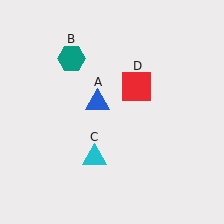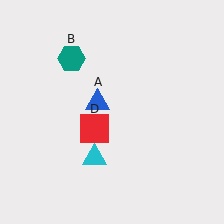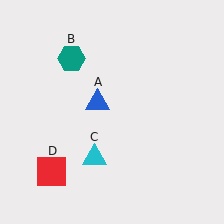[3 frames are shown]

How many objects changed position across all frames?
1 object changed position: red square (object D).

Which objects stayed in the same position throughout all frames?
Blue triangle (object A) and teal hexagon (object B) and cyan triangle (object C) remained stationary.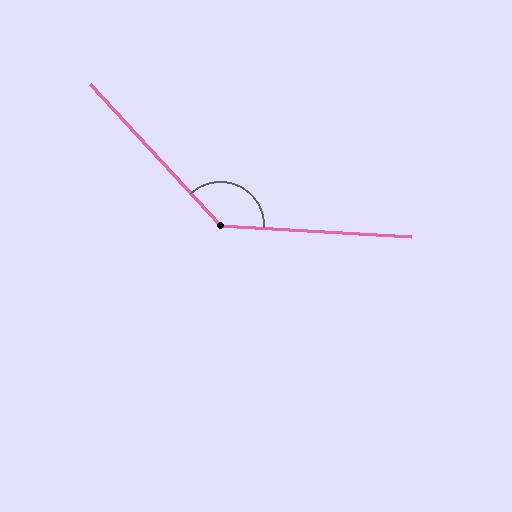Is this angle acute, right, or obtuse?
It is obtuse.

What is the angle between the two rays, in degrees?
Approximately 136 degrees.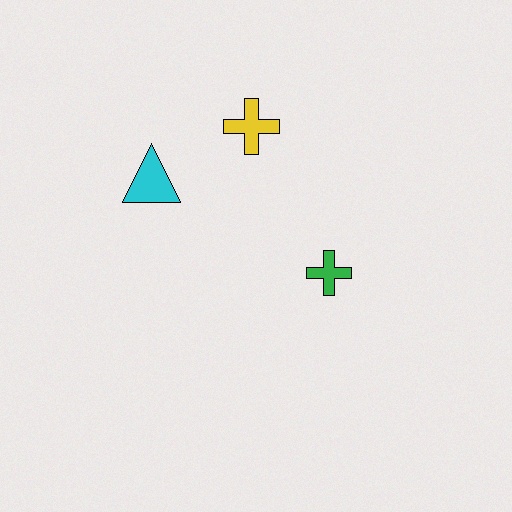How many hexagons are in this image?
There are no hexagons.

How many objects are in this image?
There are 3 objects.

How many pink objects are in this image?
There are no pink objects.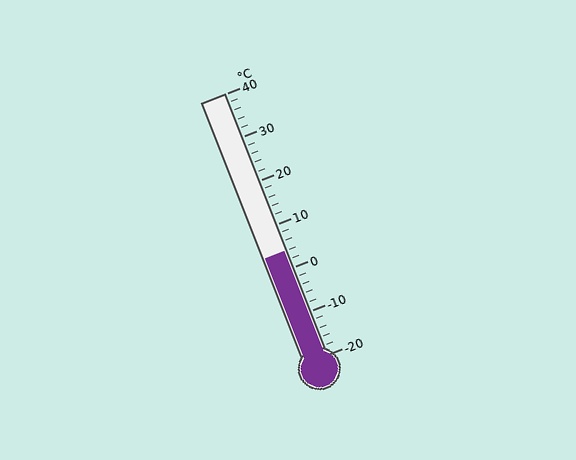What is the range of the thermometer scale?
The thermometer scale ranges from -20°C to 40°C.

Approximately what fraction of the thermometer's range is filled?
The thermometer is filled to approximately 40% of its range.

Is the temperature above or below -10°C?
The temperature is above -10°C.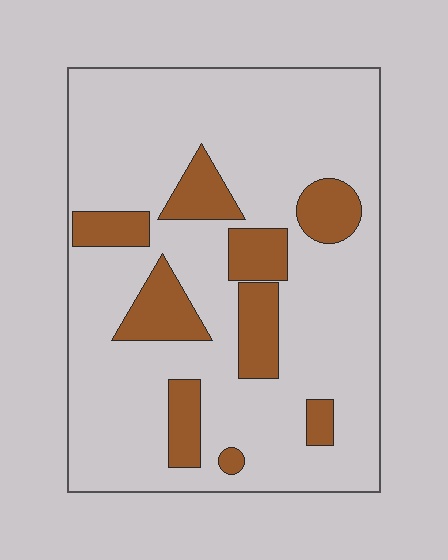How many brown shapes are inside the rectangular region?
9.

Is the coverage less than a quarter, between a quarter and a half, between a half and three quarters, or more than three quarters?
Less than a quarter.